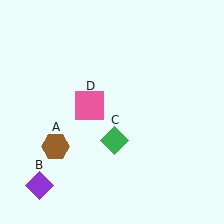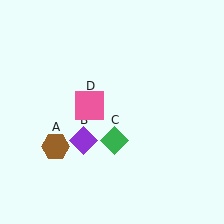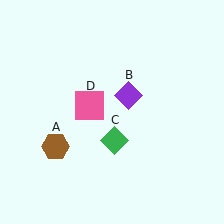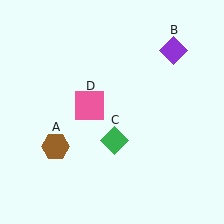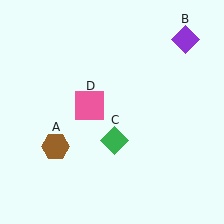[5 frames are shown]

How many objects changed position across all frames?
1 object changed position: purple diamond (object B).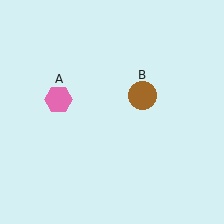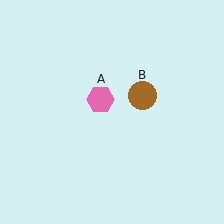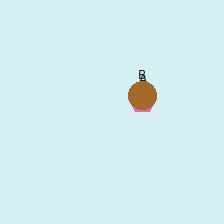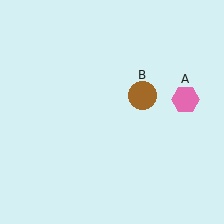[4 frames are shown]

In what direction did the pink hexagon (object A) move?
The pink hexagon (object A) moved right.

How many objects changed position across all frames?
1 object changed position: pink hexagon (object A).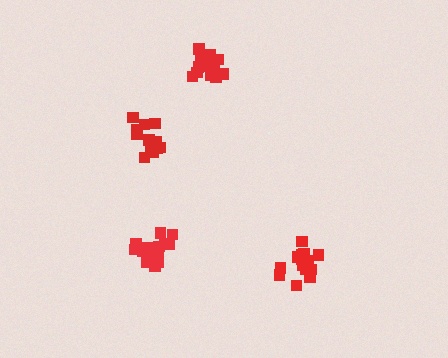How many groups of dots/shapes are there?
There are 4 groups.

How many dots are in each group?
Group 1: 17 dots, Group 2: 17 dots, Group 3: 17 dots, Group 4: 13 dots (64 total).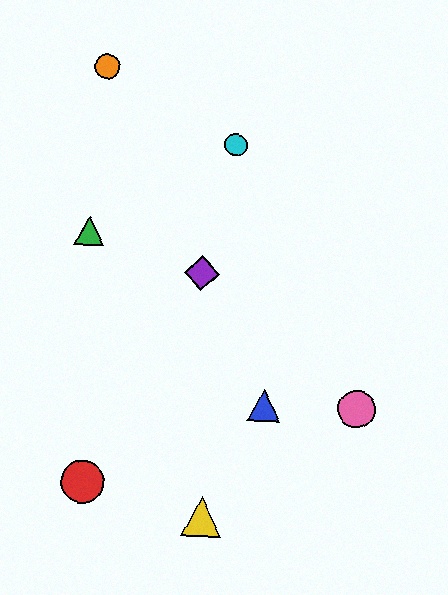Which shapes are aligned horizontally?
The blue triangle, the pink circle are aligned horizontally.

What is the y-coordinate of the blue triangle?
The blue triangle is at y≈405.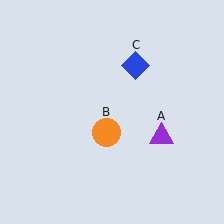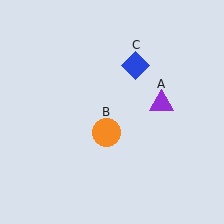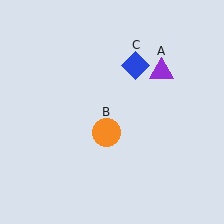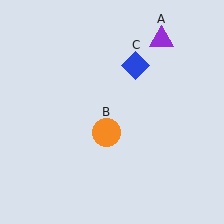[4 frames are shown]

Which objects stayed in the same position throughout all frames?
Orange circle (object B) and blue diamond (object C) remained stationary.